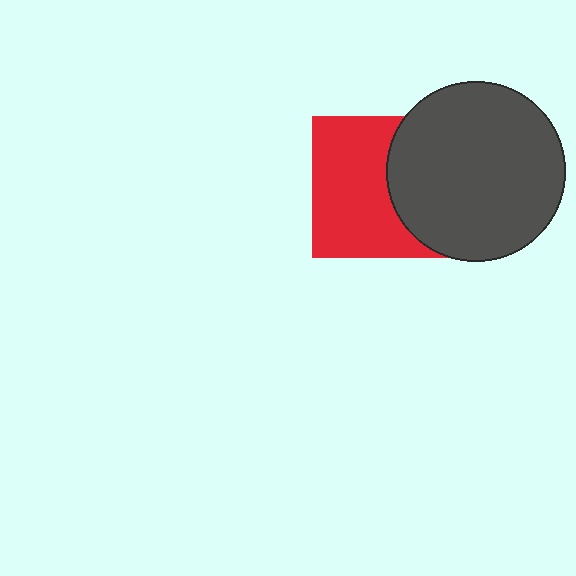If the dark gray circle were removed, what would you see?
You would see the complete red square.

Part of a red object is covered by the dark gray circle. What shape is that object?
It is a square.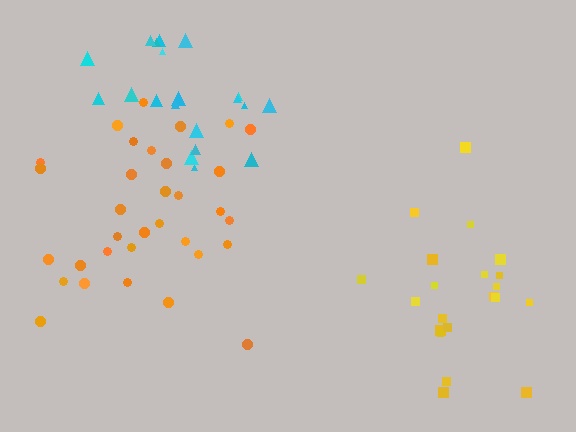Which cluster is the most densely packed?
Yellow.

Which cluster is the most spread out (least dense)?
Orange.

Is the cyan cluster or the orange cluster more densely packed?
Cyan.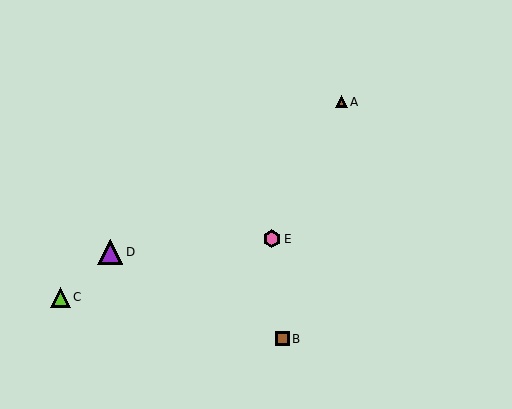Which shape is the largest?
The purple triangle (labeled D) is the largest.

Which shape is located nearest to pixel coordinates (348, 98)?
The brown triangle (labeled A) at (341, 102) is nearest to that location.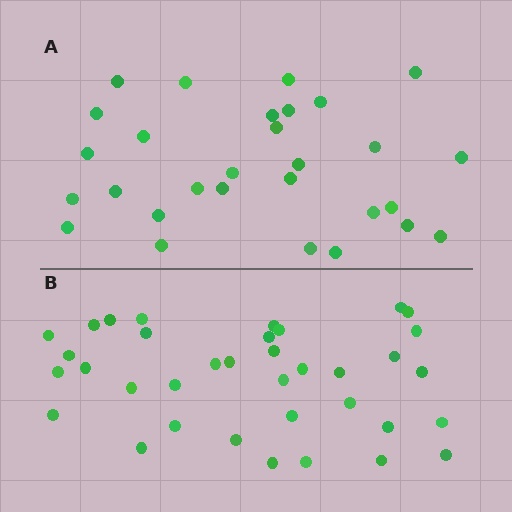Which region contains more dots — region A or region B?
Region B (the bottom region) has more dots.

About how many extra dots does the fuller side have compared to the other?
Region B has roughly 8 or so more dots than region A.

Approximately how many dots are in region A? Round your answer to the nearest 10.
About 30 dots. (The exact count is 29, which rounds to 30.)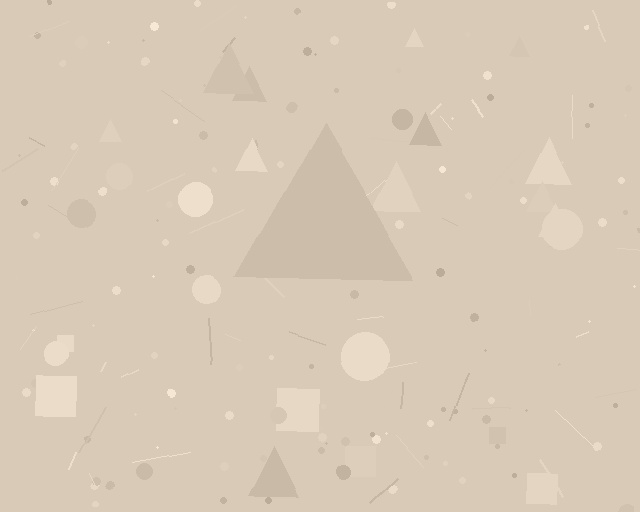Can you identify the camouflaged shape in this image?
The camouflaged shape is a triangle.